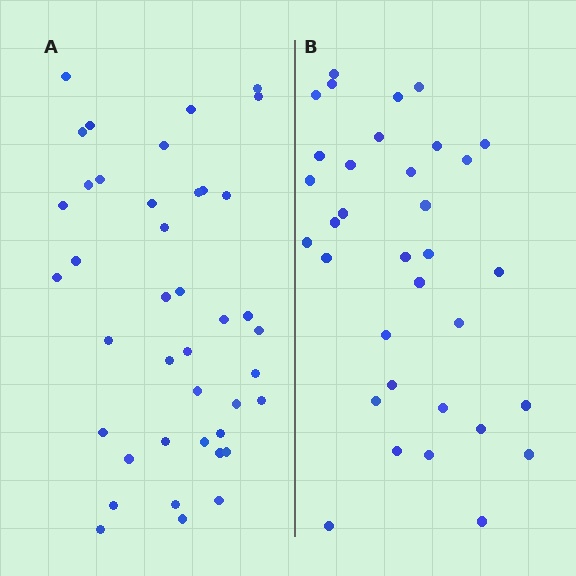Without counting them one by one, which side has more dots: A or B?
Region A (the left region) has more dots.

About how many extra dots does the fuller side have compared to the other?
Region A has roughly 8 or so more dots than region B.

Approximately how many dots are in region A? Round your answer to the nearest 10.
About 40 dots. (The exact count is 41, which rounds to 40.)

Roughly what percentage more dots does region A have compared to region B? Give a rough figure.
About 20% more.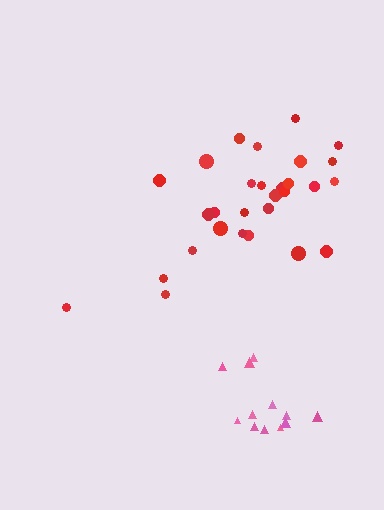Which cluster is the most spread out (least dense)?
Red.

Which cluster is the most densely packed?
Pink.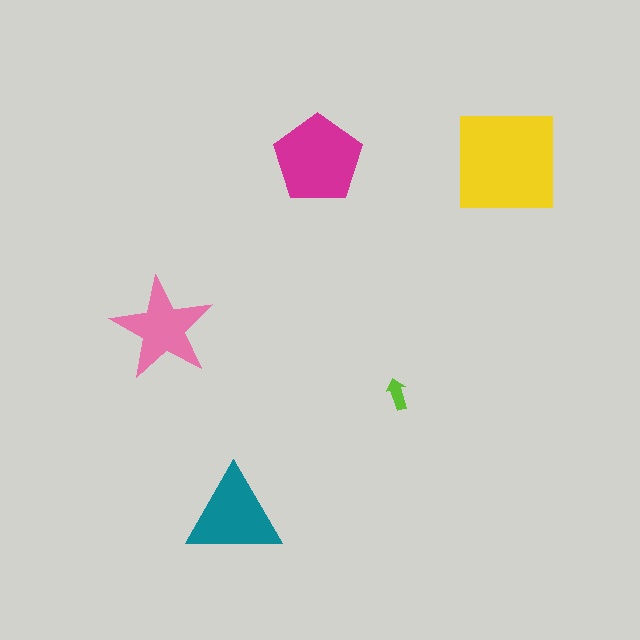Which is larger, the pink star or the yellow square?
The yellow square.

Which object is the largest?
The yellow square.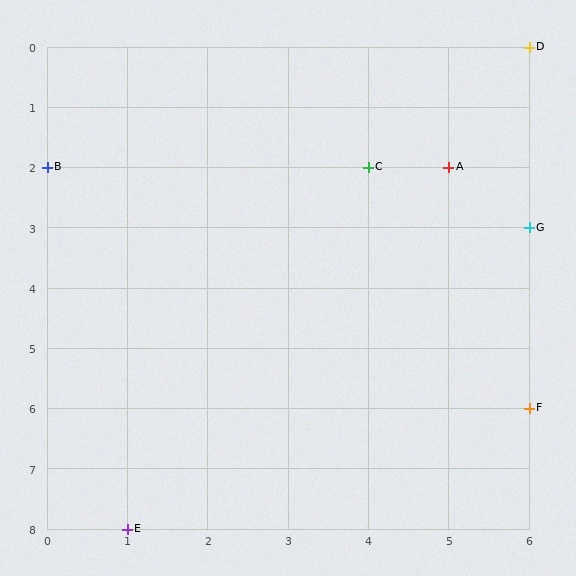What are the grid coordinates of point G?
Point G is at grid coordinates (6, 3).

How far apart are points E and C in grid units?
Points E and C are 3 columns and 6 rows apart (about 6.7 grid units diagonally).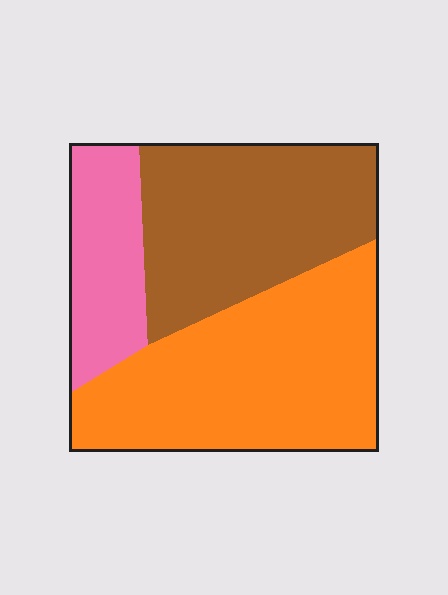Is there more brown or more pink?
Brown.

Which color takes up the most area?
Orange, at roughly 45%.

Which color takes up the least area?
Pink, at roughly 20%.